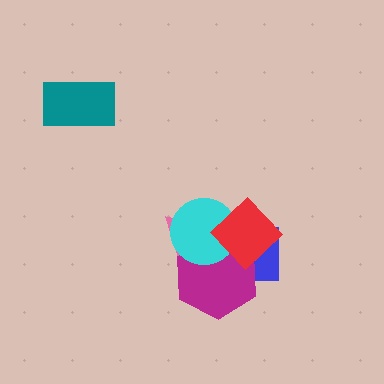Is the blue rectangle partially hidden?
Yes, it is partially covered by another shape.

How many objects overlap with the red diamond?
4 objects overlap with the red diamond.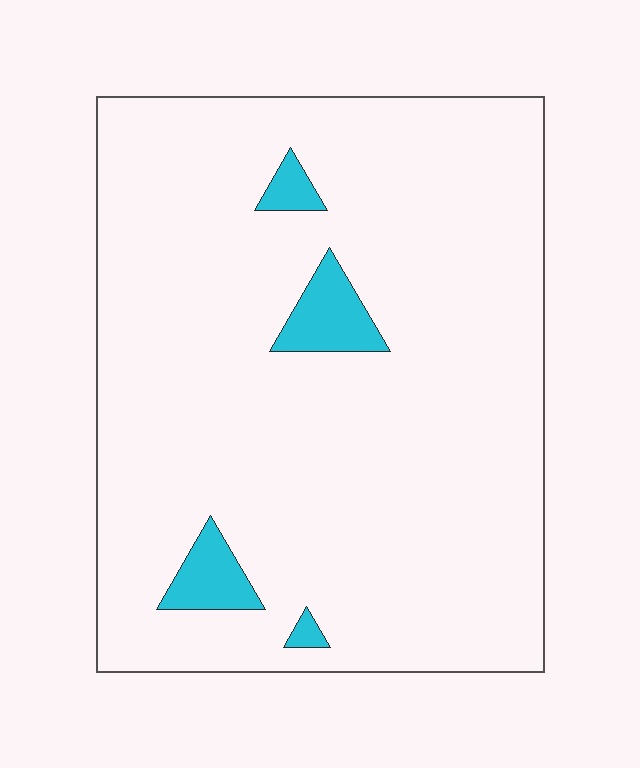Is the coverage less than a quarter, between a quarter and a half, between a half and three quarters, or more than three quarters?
Less than a quarter.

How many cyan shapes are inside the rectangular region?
4.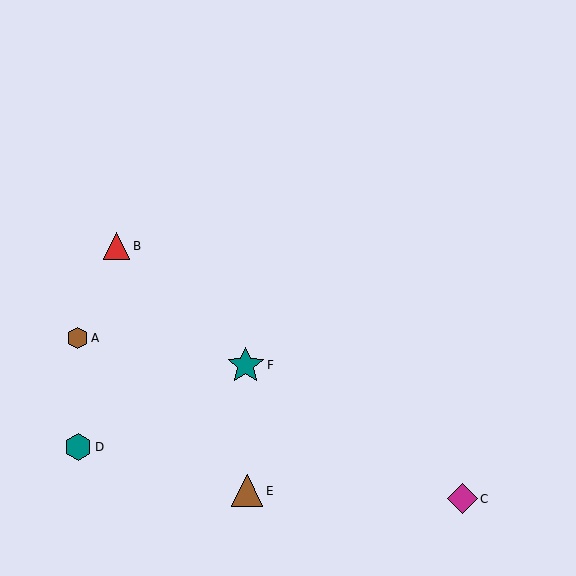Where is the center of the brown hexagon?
The center of the brown hexagon is at (78, 338).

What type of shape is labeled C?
Shape C is a magenta diamond.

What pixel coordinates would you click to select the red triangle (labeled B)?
Click at (116, 246) to select the red triangle B.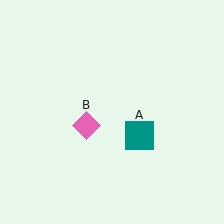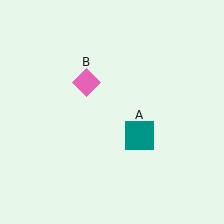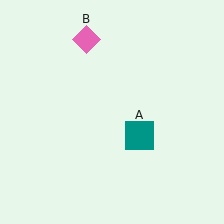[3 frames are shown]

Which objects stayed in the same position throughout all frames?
Teal square (object A) remained stationary.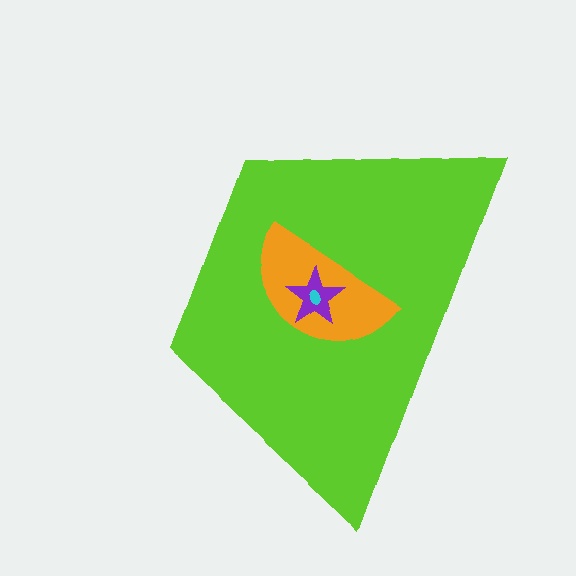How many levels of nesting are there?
4.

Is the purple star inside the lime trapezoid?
Yes.